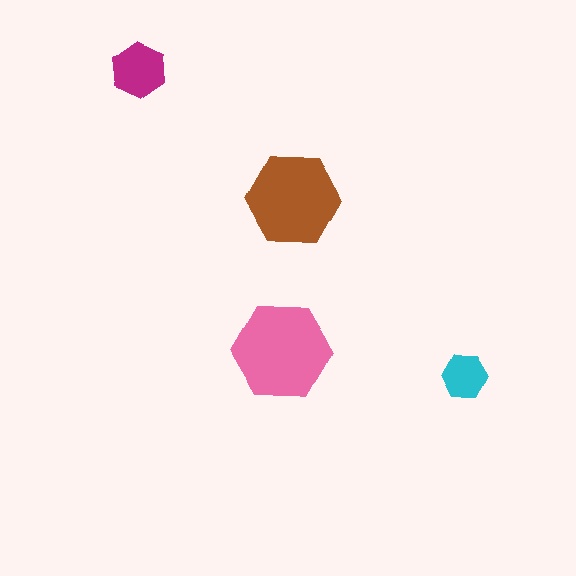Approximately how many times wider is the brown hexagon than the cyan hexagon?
About 2 times wider.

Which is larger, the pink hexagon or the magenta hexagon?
The pink one.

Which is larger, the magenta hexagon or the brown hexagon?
The brown one.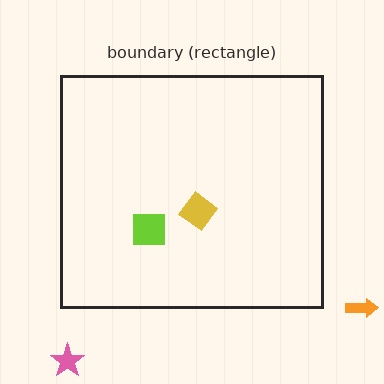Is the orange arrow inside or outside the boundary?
Outside.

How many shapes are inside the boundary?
2 inside, 2 outside.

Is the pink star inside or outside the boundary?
Outside.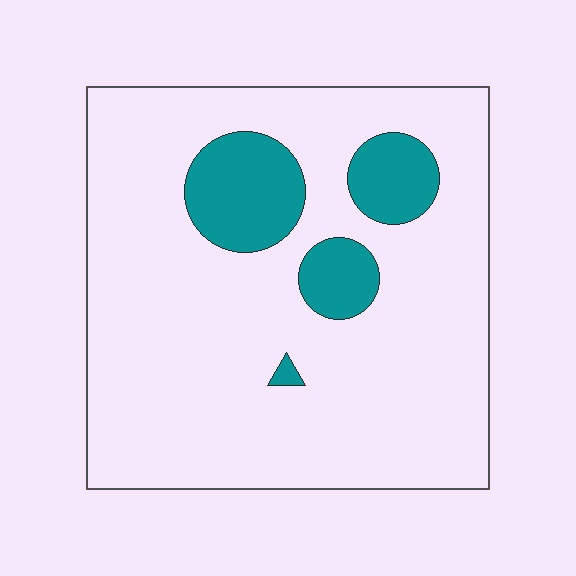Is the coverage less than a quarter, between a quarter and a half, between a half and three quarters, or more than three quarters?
Less than a quarter.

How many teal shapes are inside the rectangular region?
4.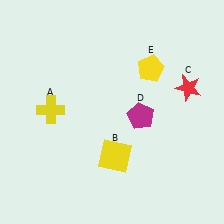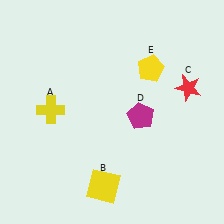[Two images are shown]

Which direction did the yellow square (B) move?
The yellow square (B) moved down.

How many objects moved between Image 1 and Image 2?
1 object moved between the two images.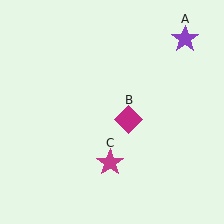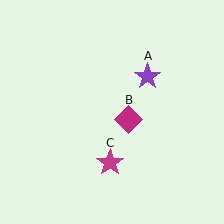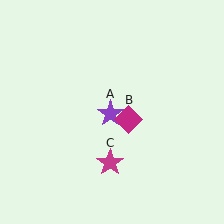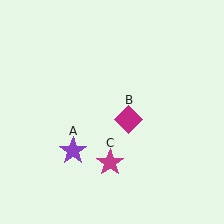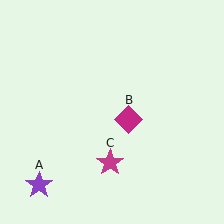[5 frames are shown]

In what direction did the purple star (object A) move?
The purple star (object A) moved down and to the left.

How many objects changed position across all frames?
1 object changed position: purple star (object A).